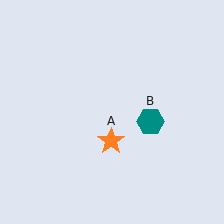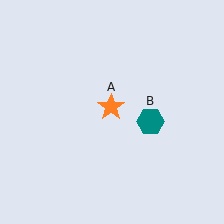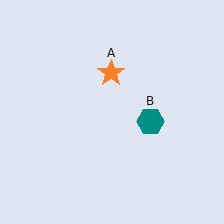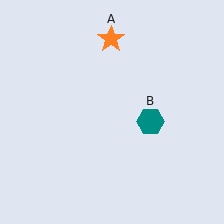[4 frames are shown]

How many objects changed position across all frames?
1 object changed position: orange star (object A).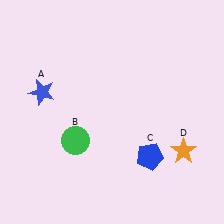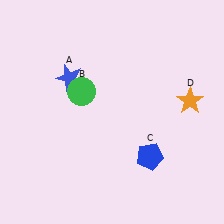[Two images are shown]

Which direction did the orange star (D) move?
The orange star (D) moved up.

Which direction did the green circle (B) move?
The green circle (B) moved up.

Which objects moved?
The objects that moved are: the blue star (A), the green circle (B), the orange star (D).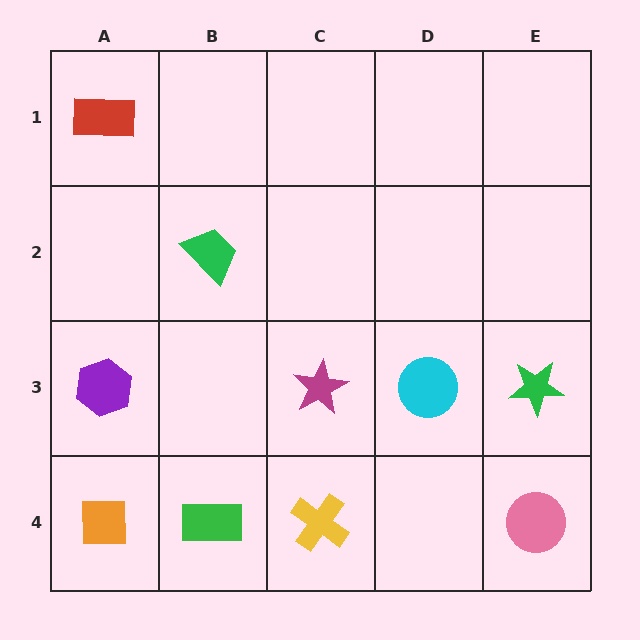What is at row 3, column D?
A cyan circle.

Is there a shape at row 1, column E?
No, that cell is empty.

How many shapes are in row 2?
1 shape.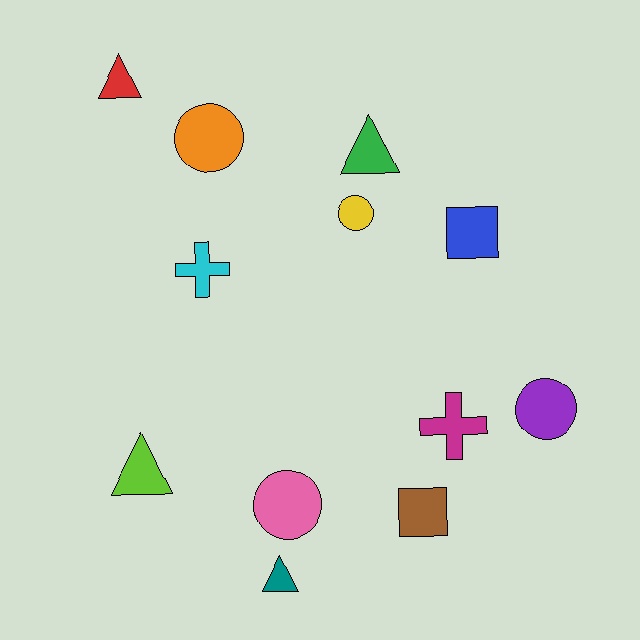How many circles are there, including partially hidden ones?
There are 4 circles.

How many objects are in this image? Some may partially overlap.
There are 12 objects.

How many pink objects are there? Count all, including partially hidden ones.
There is 1 pink object.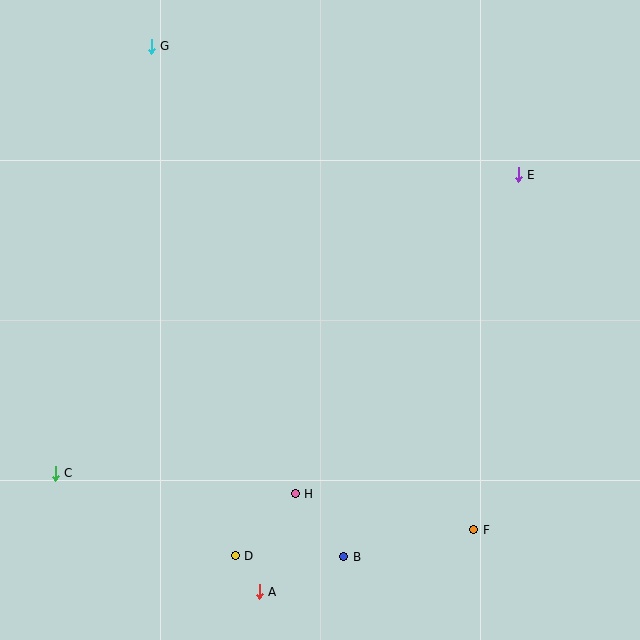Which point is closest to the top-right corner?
Point E is closest to the top-right corner.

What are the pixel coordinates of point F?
Point F is at (474, 530).